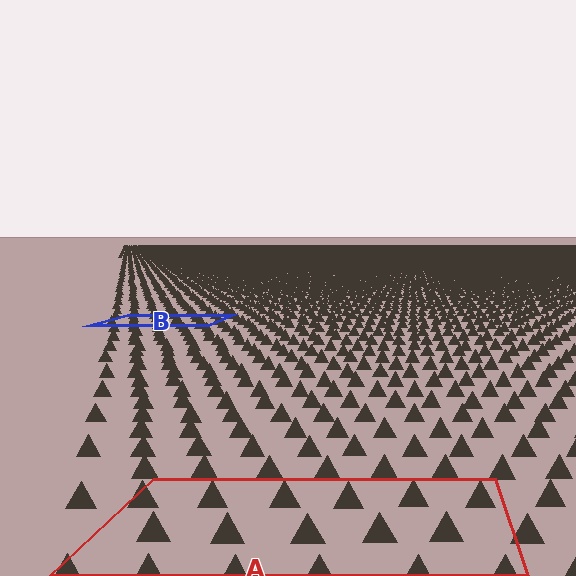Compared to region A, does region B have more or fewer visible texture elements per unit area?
Region B has more texture elements per unit area — they are packed more densely because it is farther away.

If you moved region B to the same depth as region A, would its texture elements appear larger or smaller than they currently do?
They would appear larger. At a closer depth, the same texture elements are projected at a bigger on-screen size.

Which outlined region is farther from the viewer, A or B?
Region B is farther from the viewer — the texture elements inside it appear smaller and more densely packed.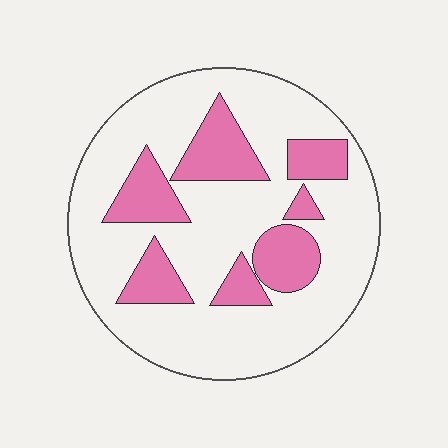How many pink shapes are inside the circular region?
7.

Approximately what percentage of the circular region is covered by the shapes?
Approximately 25%.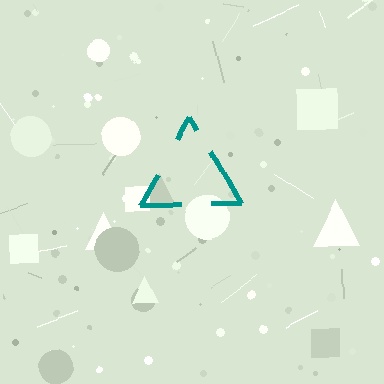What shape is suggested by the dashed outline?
The dashed outline suggests a triangle.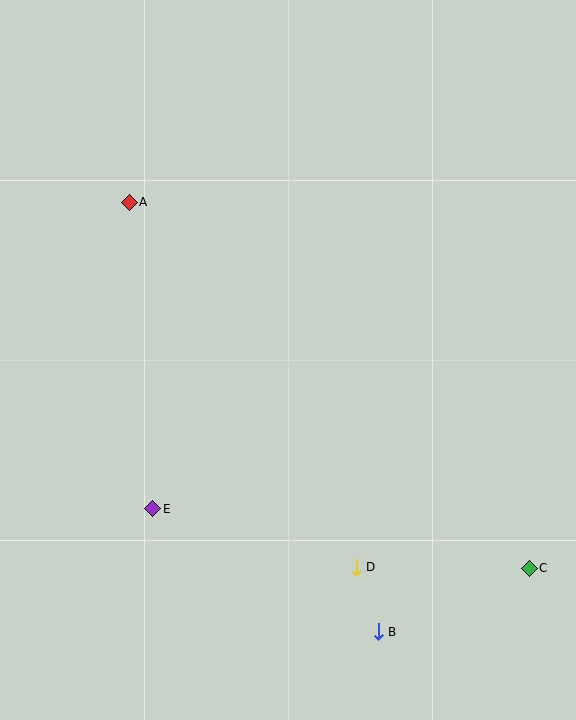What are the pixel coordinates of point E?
Point E is at (153, 509).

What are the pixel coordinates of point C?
Point C is at (529, 568).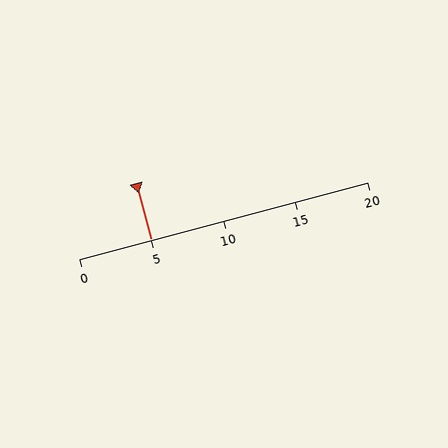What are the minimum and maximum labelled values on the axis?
The axis runs from 0 to 20.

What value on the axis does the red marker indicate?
The marker indicates approximately 5.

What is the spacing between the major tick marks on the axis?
The major ticks are spaced 5 apart.